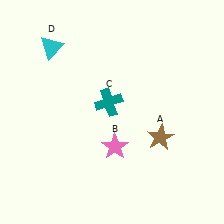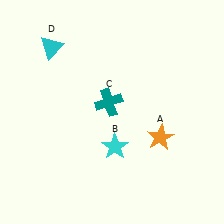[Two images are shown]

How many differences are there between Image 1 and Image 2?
There are 2 differences between the two images.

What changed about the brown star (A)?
In Image 1, A is brown. In Image 2, it changed to orange.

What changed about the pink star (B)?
In Image 1, B is pink. In Image 2, it changed to cyan.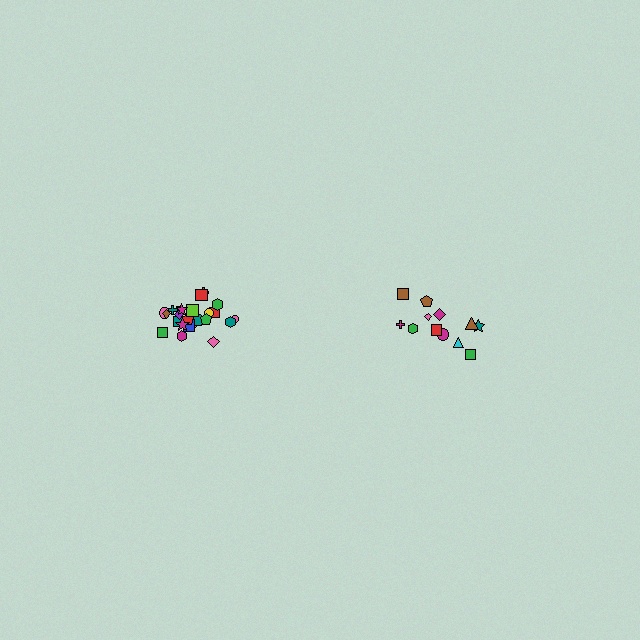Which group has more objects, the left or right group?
The left group.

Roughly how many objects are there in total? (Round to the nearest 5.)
Roughly 35 objects in total.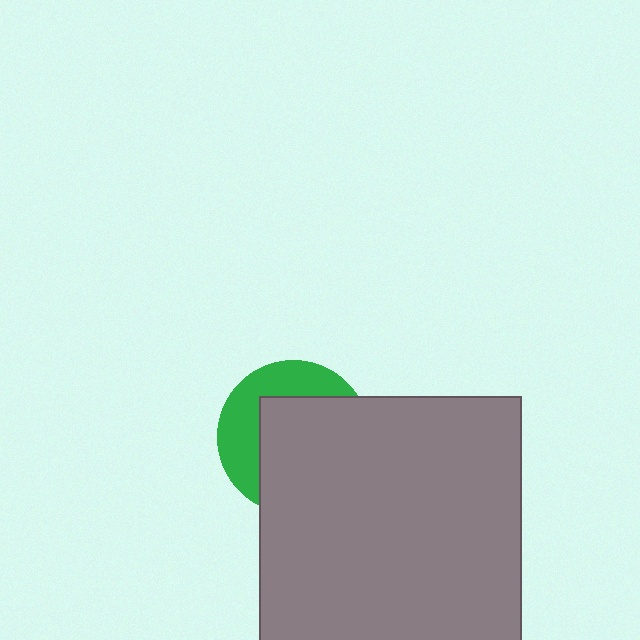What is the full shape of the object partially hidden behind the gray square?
The partially hidden object is a green circle.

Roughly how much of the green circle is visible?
A small part of it is visible (roughly 37%).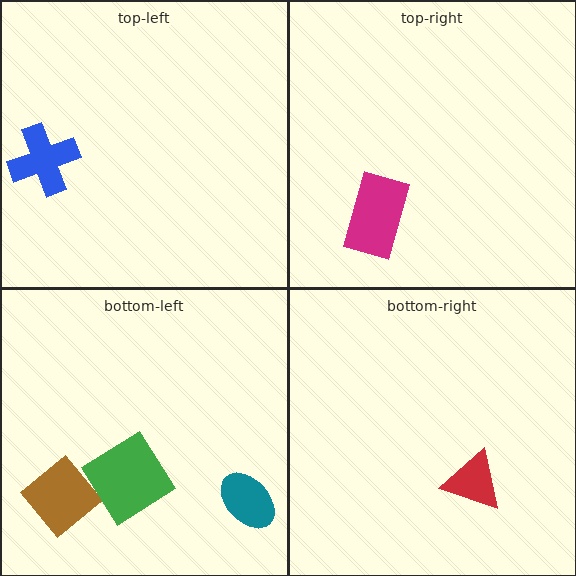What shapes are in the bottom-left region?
The brown diamond, the green diamond, the teal ellipse.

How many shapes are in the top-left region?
1.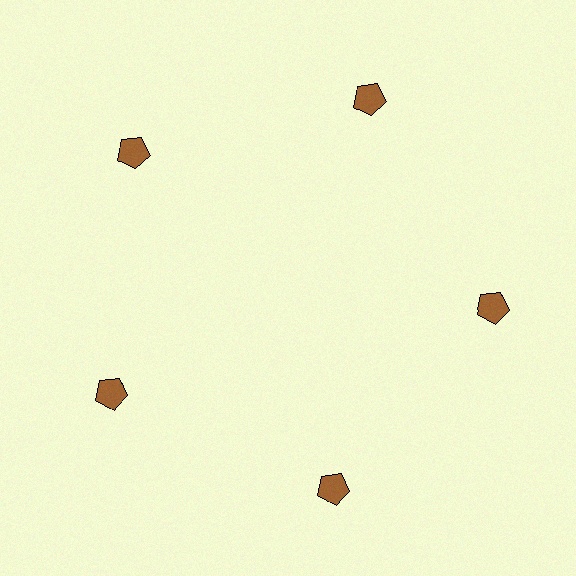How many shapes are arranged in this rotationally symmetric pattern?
There are 5 shapes, arranged in 5 groups of 1.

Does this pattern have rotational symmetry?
Yes, this pattern has 5-fold rotational symmetry. It looks the same after rotating 72 degrees around the center.